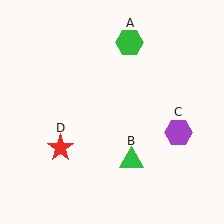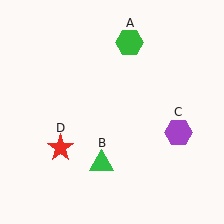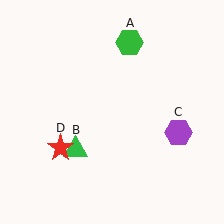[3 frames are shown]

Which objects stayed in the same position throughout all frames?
Green hexagon (object A) and purple hexagon (object C) and red star (object D) remained stationary.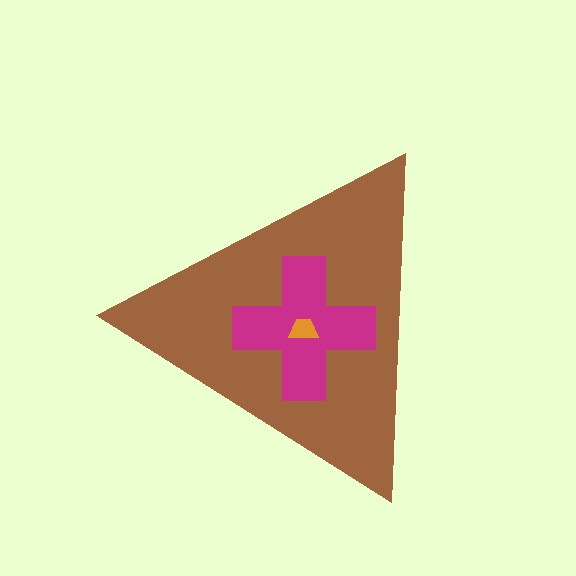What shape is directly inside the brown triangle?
The magenta cross.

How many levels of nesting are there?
3.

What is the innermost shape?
The orange trapezoid.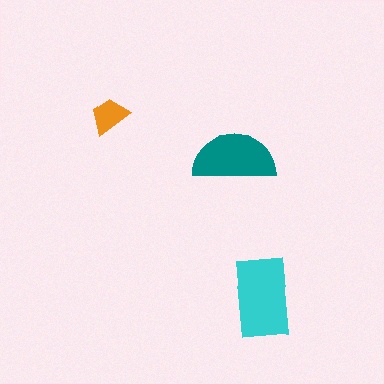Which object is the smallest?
The orange trapezoid.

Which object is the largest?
The cyan rectangle.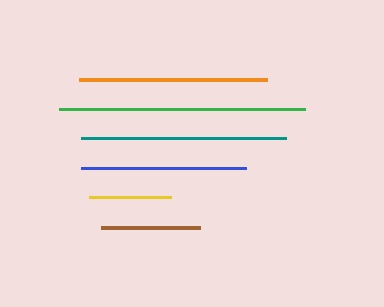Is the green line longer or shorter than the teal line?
The green line is longer than the teal line.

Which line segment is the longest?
The green line is the longest at approximately 246 pixels.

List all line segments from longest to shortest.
From longest to shortest: green, teal, orange, blue, brown, yellow.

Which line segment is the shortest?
The yellow line is the shortest at approximately 82 pixels.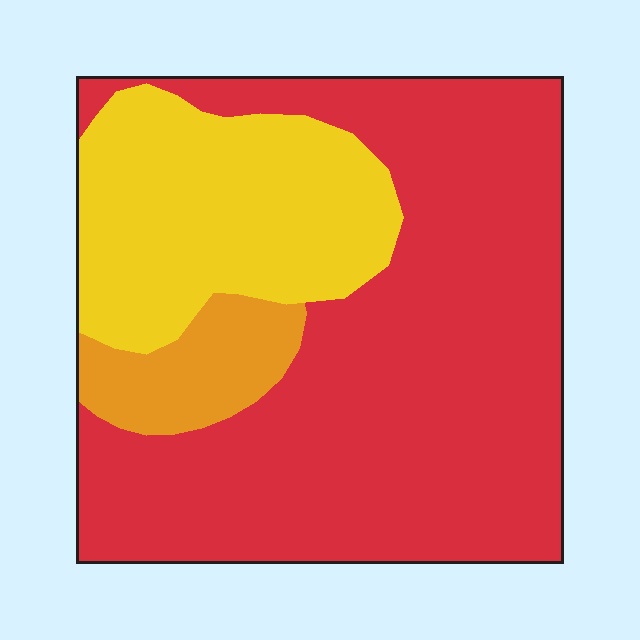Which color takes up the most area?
Red, at roughly 65%.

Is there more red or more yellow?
Red.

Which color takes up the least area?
Orange, at roughly 10%.